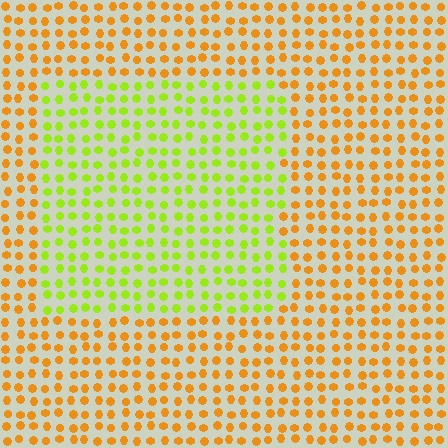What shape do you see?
I see a rectangle.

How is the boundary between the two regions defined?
The boundary is defined purely by a slight shift in hue (about 50 degrees). Spacing, size, and orientation are identical on both sides.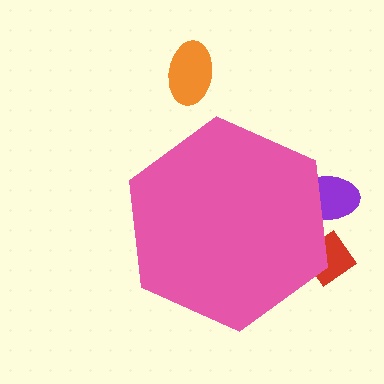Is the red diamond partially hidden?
Yes, the red diamond is partially hidden behind the pink hexagon.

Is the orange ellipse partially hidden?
No, the orange ellipse is fully visible.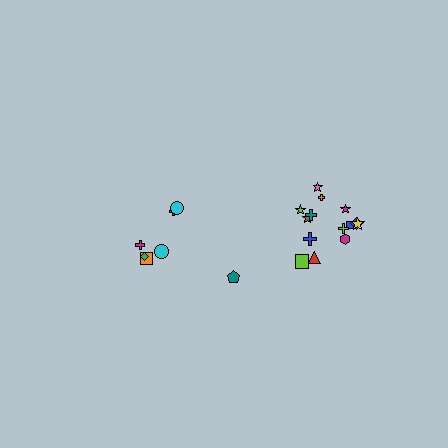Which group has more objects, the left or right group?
The right group.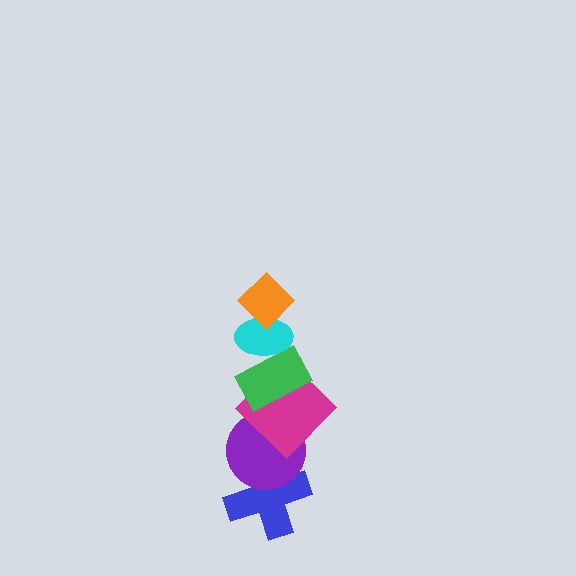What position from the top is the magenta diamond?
The magenta diamond is 4th from the top.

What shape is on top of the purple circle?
The magenta diamond is on top of the purple circle.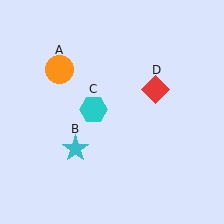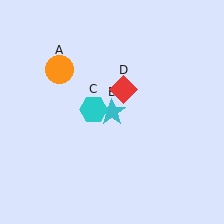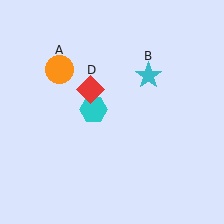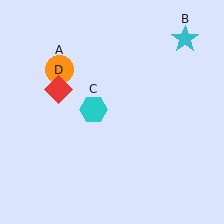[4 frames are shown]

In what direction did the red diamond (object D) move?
The red diamond (object D) moved left.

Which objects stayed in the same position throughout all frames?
Orange circle (object A) and cyan hexagon (object C) remained stationary.